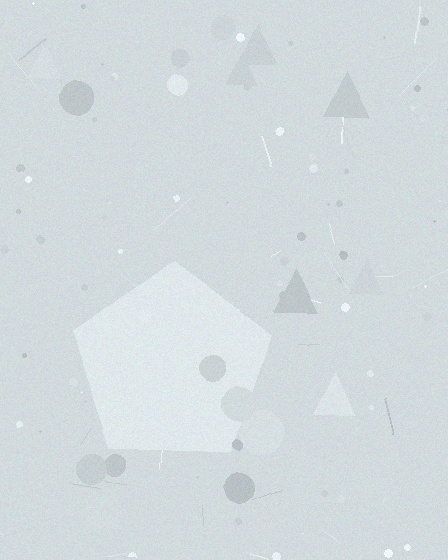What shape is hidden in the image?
A pentagon is hidden in the image.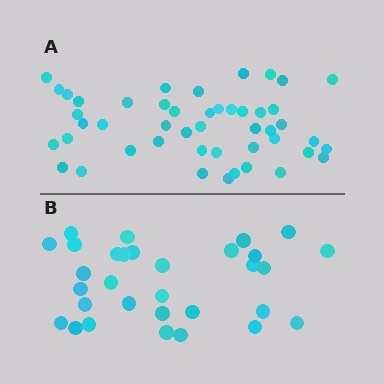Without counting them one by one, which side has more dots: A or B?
Region A (the top region) has more dots.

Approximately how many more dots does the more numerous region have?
Region A has approximately 15 more dots than region B.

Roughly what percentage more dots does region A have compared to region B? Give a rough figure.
About 50% more.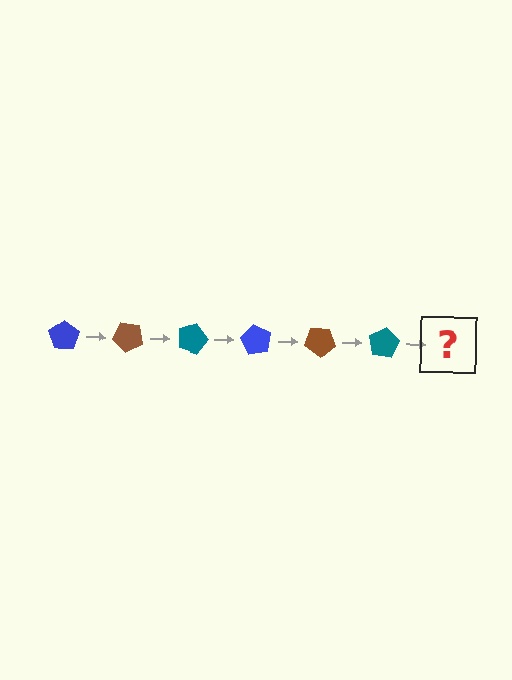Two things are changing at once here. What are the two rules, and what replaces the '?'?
The two rules are that it rotates 45 degrees each step and the color cycles through blue, brown, and teal. The '?' should be a blue pentagon, rotated 270 degrees from the start.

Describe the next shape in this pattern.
It should be a blue pentagon, rotated 270 degrees from the start.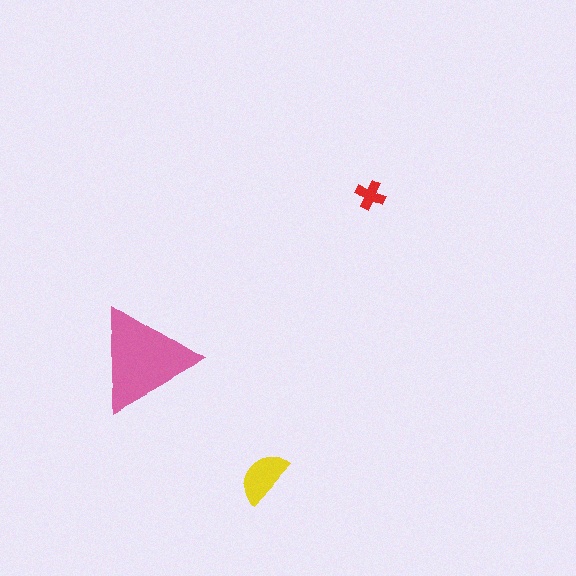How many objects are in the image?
There are 3 objects in the image.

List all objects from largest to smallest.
The pink triangle, the yellow semicircle, the red cross.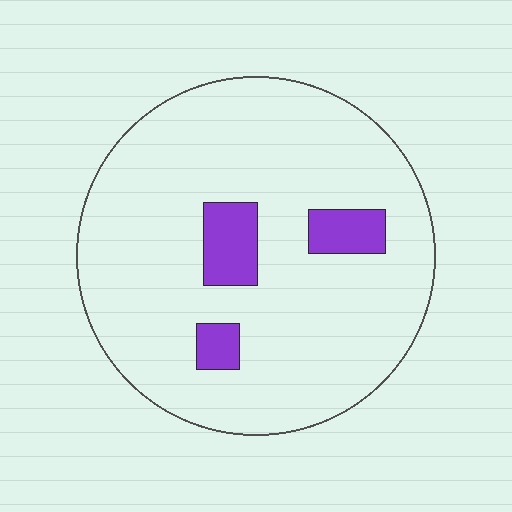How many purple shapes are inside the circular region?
3.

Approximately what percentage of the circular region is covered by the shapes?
Approximately 10%.